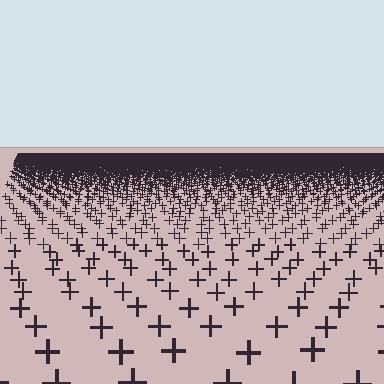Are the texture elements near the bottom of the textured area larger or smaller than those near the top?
Larger. Near the bottom, elements are closer to the viewer and appear at a bigger on-screen size.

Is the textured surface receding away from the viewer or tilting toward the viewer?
The surface is receding away from the viewer. Texture elements get smaller and denser toward the top.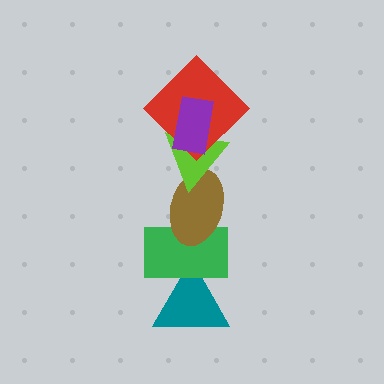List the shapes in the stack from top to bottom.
From top to bottom: the purple rectangle, the red diamond, the lime triangle, the brown ellipse, the green rectangle, the teal triangle.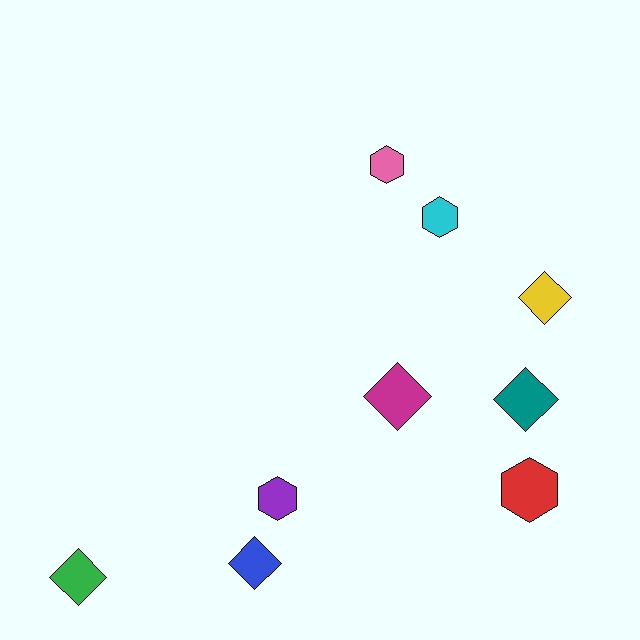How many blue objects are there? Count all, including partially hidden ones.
There is 1 blue object.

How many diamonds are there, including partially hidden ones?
There are 5 diamonds.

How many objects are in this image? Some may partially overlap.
There are 9 objects.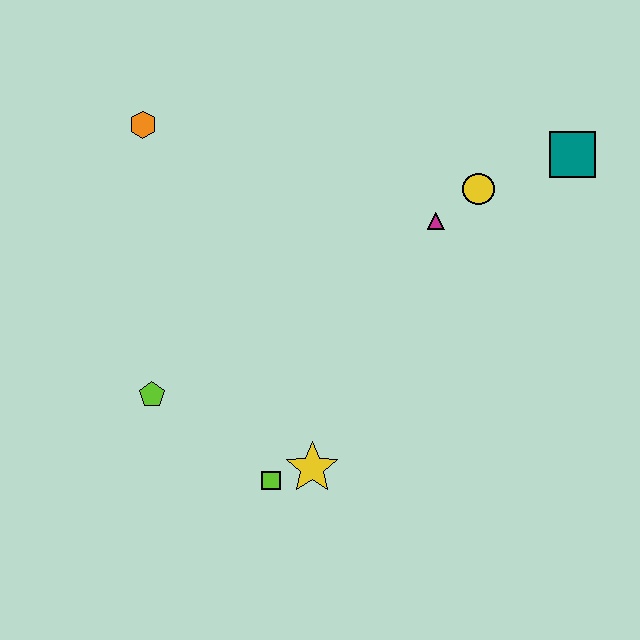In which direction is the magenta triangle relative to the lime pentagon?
The magenta triangle is to the right of the lime pentagon.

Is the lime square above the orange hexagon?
No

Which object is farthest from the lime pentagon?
The teal square is farthest from the lime pentagon.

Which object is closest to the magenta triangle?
The yellow circle is closest to the magenta triangle.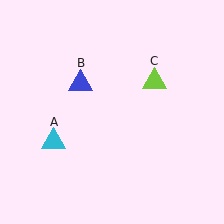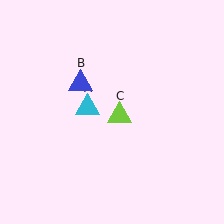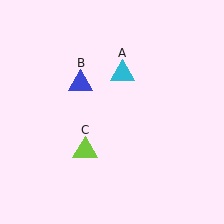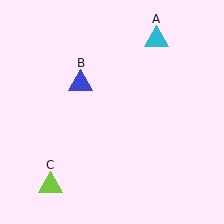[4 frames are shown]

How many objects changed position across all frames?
2 objects changed position: cyan triangle (object A), lime triangle (object C).